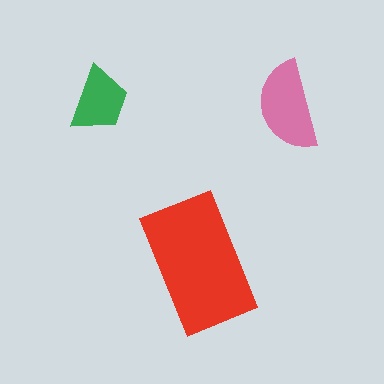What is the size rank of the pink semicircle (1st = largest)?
2nd.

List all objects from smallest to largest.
The green trapezoid, the pink semicircle, the red rectangle.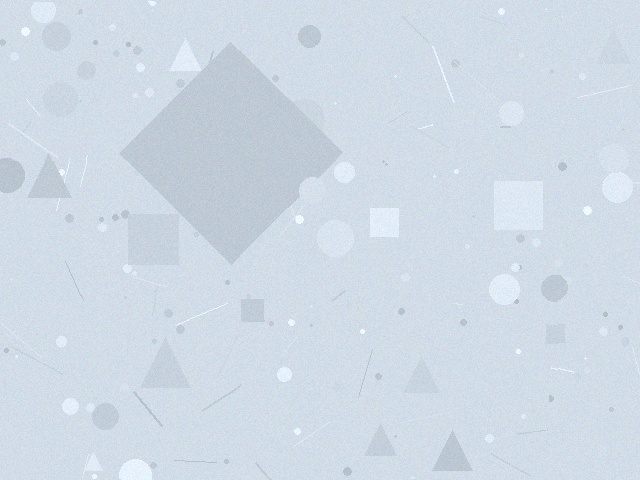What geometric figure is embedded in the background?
A diamond is embedded in the background.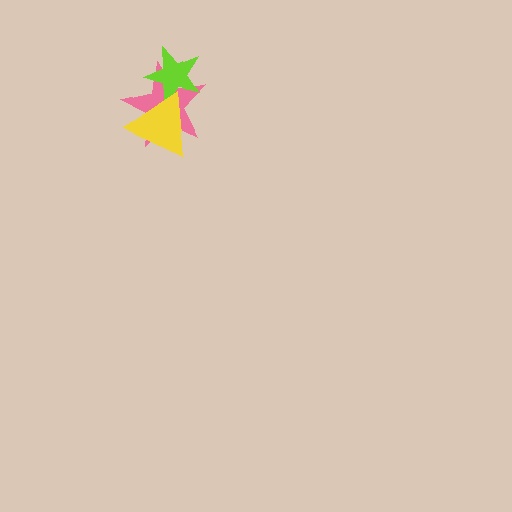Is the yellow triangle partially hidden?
No, no other shape covers it.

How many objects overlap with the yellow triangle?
2 objects overlap with the yellow triangle.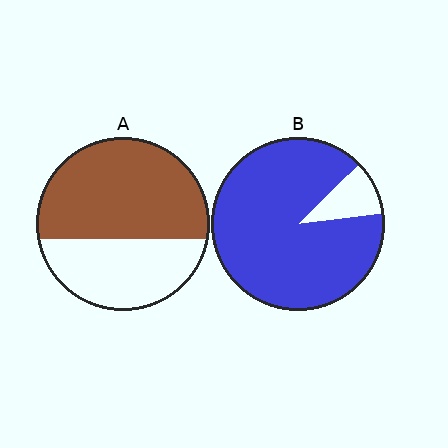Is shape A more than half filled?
Yes.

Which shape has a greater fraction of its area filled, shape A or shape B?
Shape B.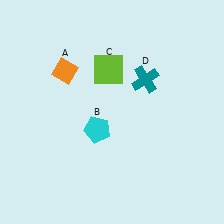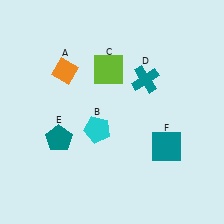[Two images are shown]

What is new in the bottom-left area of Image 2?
A teal pentagon (E) was added in the bottom-left area of Image 2.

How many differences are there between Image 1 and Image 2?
There are 2 differences between the two images.